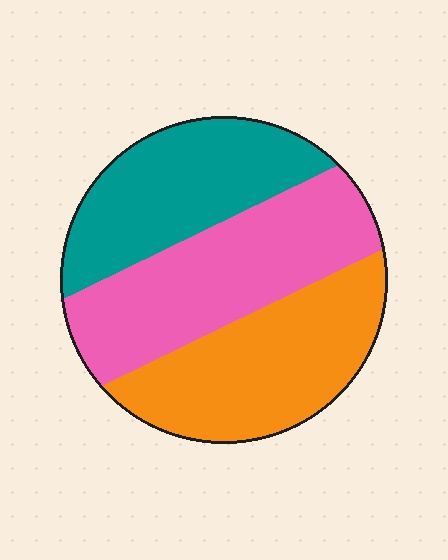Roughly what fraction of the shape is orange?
Orange covers about 35% of the shape.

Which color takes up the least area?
Teal, at roughly 30%.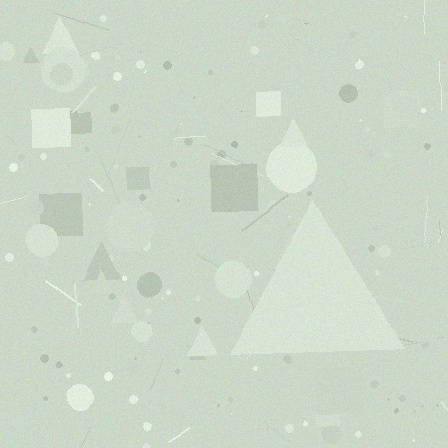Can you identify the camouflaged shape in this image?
The camouflaged shape is a triangle.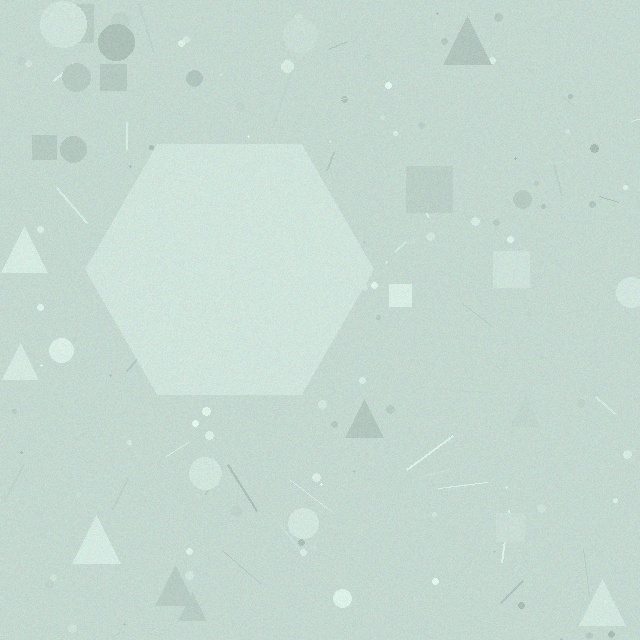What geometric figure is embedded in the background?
A hexagon is embedded in the background.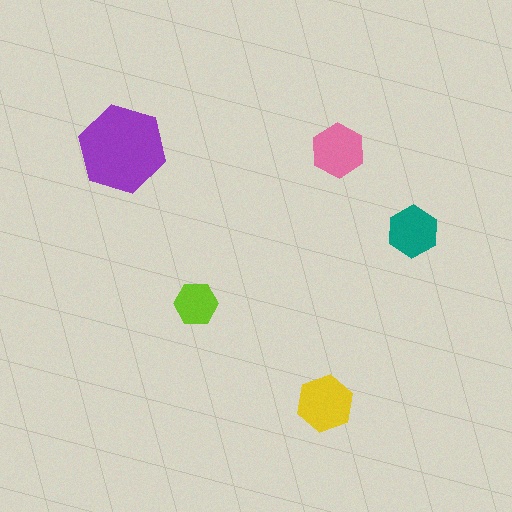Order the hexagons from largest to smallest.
the purple one, the yellow one, the pink one, the teal one, the lime one.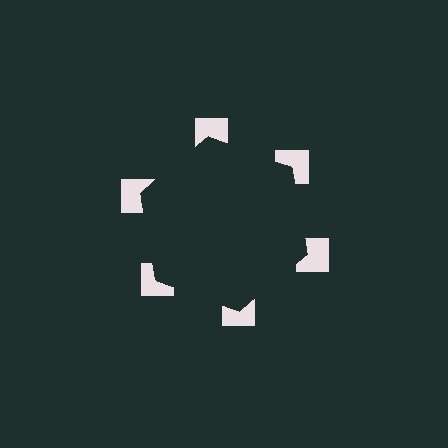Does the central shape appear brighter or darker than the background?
It typically appears slightly darker than the background, even though no actual brightness change is drawn.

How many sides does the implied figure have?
6 sides.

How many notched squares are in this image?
There are 6 — one at each vertex of the illusory hexagon.